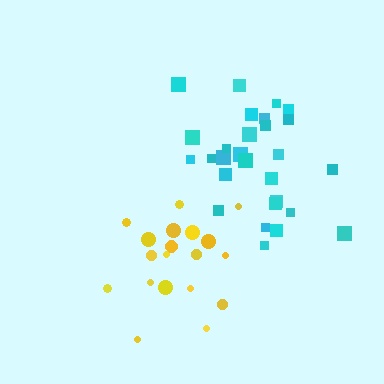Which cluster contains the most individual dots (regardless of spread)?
Cyan (28).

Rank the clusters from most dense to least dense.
cyan, yellow.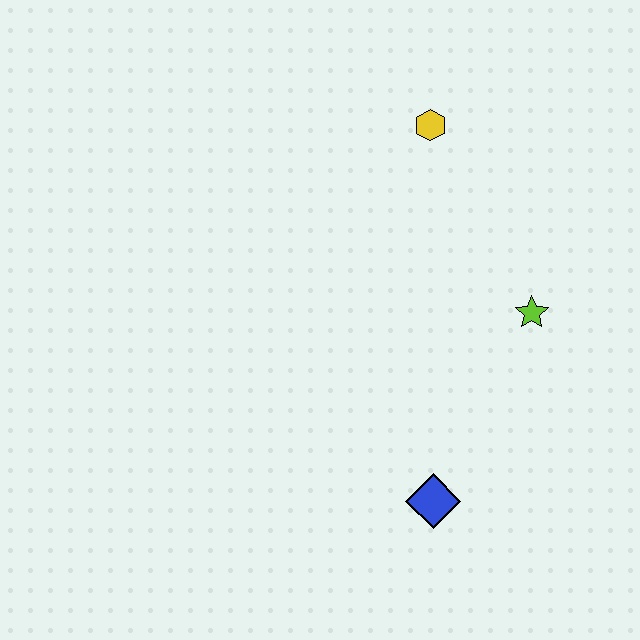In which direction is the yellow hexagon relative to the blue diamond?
The yellow hexagon is above the blue diamond.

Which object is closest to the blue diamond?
The lime star is closest to the blue diamond.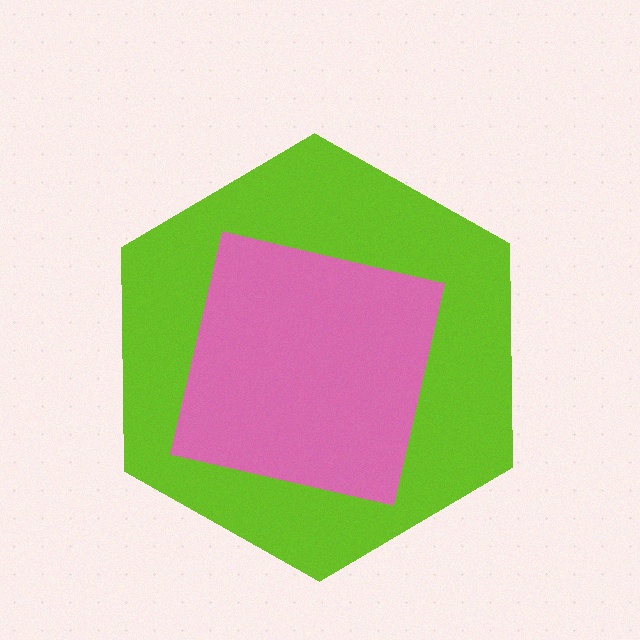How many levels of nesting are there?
2.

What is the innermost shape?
The pink square.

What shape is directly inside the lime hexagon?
The pink square.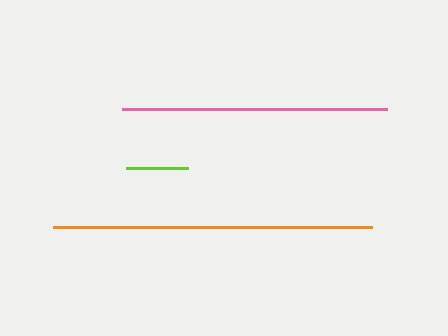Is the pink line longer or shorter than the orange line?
The orange line is longer than the pink line.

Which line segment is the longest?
The orange line is the longest at approximately 319 pixels.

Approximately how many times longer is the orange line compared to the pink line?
The orange line is approximately 1.2 times the length of the pink line.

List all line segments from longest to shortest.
From longest to shortest: orange, pink, lime.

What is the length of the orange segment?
The orange segment is approximately 319 pixels long.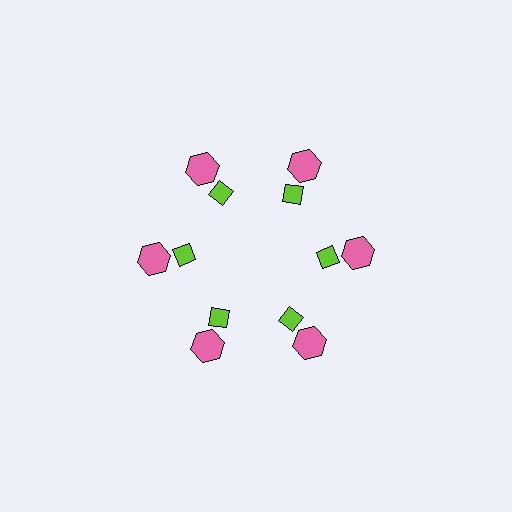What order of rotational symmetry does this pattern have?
This pattern has 6-fold rotational symmetry.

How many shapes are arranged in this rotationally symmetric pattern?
There are 12 shapes, arranged in 6 groups of 2.